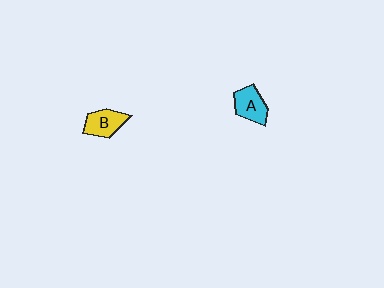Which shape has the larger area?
Shape A (cyan).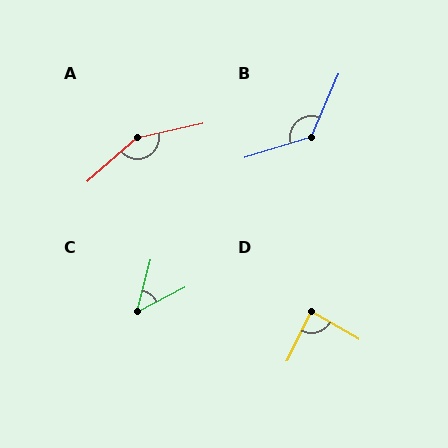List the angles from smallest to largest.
C (48°), D (87°), B (131°), A (151°).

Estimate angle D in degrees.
Approximately 87 degrees.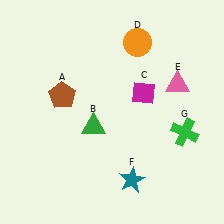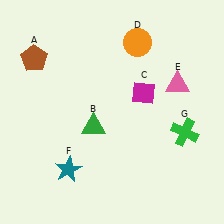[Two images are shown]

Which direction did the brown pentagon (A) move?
The brown pentagon (A) moved up.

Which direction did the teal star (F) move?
The teal star (F) moved left.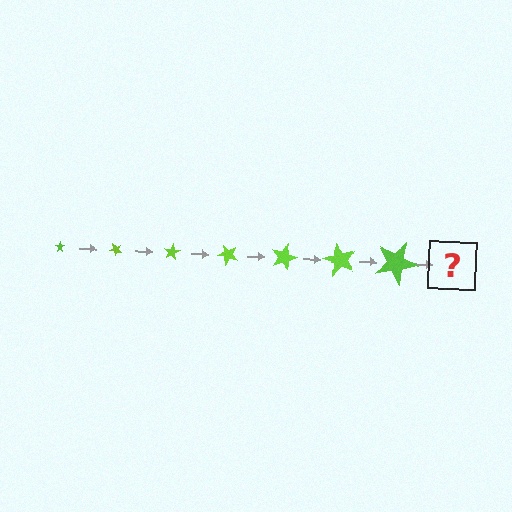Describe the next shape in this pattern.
It should be a star, larger than the previous one and rotated 280 degrees from the start.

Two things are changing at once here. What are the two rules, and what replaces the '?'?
The two rules are that the star grows larger each step and it rotates 40 degrees each step. The '?' should be a star, larger than the previous one and rotated 280 degrees from the start.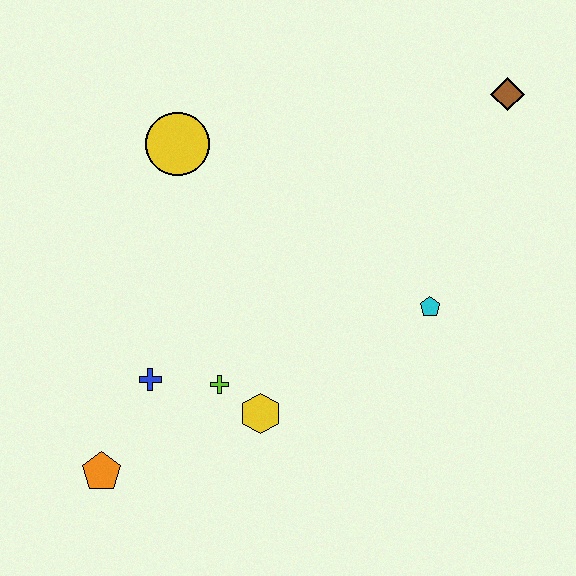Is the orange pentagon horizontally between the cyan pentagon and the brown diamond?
No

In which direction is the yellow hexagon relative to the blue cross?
The yellow hexagon is to the right of the blue cross.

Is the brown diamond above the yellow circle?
Yes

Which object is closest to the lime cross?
The yellow hexagon is closest to the lime cross.